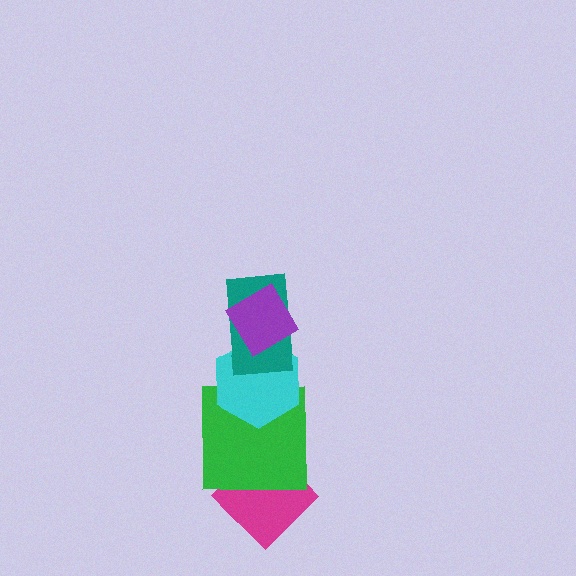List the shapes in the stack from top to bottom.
From top to bottom: the purple diamond, the teal rectangle, the cyan hexagon, the green square, the magenta diamond.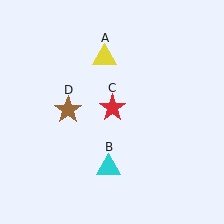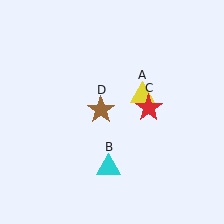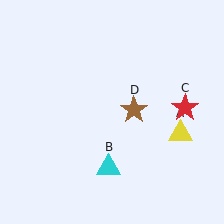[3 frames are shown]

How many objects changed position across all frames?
3 objects changed position: yellow triangle (object A), red star (object C), brown star (object D).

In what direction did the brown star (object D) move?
The brown star (object D) moved right.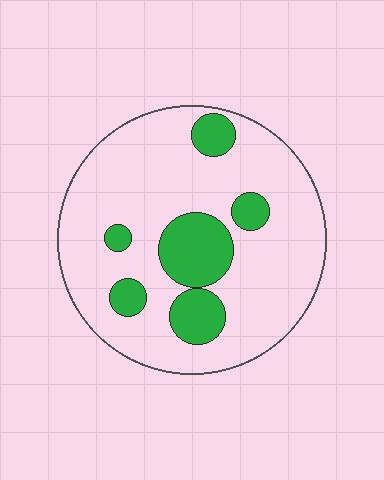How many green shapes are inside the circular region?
6.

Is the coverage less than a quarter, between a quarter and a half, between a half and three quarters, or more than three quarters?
Less than a quarter.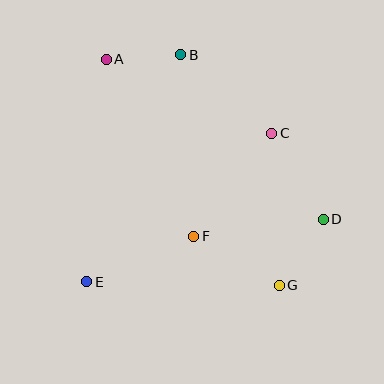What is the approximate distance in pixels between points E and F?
The distance between E and F is approximately 116 pixels.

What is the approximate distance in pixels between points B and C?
The distance between B and C is approximately 120 pixels.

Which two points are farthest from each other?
Points A and G are farthest from each other.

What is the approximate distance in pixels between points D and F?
The distance between D and F is approximately 131 pixels.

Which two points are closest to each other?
Points A and B are closest to each other.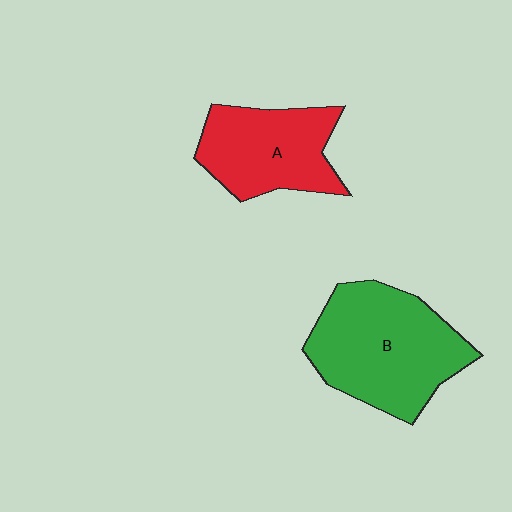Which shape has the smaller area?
Shape A (red).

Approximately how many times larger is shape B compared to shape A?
Approximately 1.4 times.